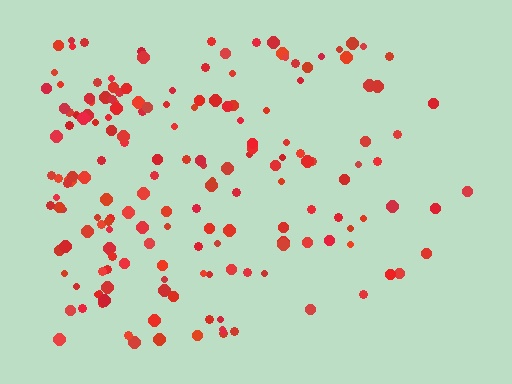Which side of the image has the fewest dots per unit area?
The right.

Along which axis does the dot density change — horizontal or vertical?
Horizontal.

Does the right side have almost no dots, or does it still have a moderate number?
Still a moderate number, just noticeably fewer than the left.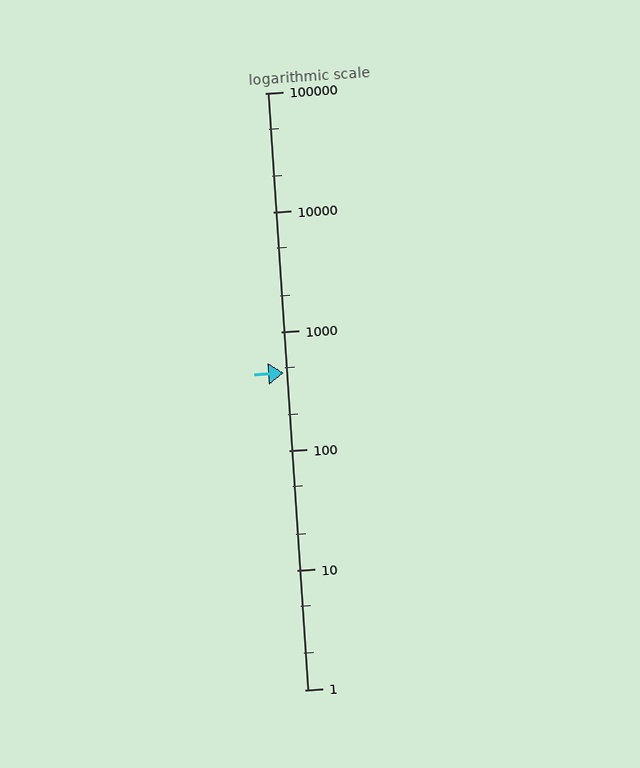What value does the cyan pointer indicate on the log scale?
The pointer indicates approximately 450.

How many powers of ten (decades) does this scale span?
The scale spans 5 decades, from 1 to 100000.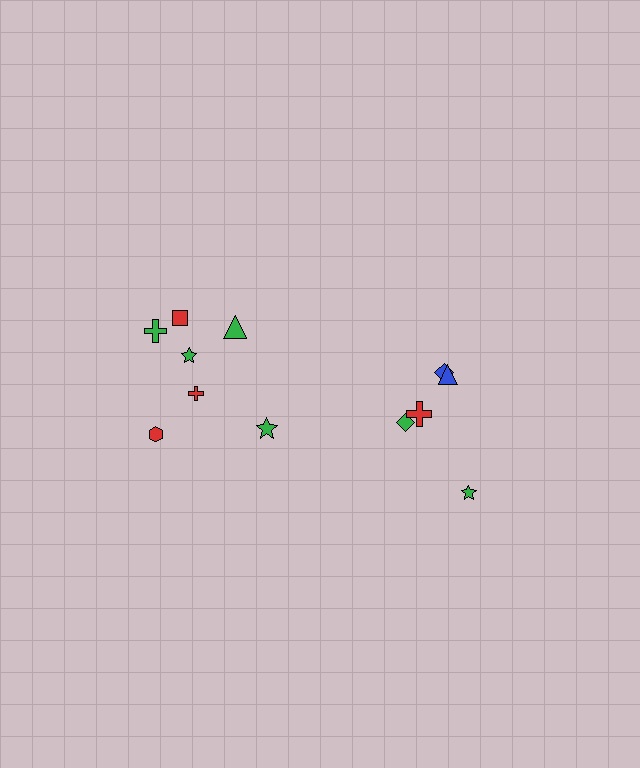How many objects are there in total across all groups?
There are 12 objects.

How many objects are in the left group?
There are 7 objects.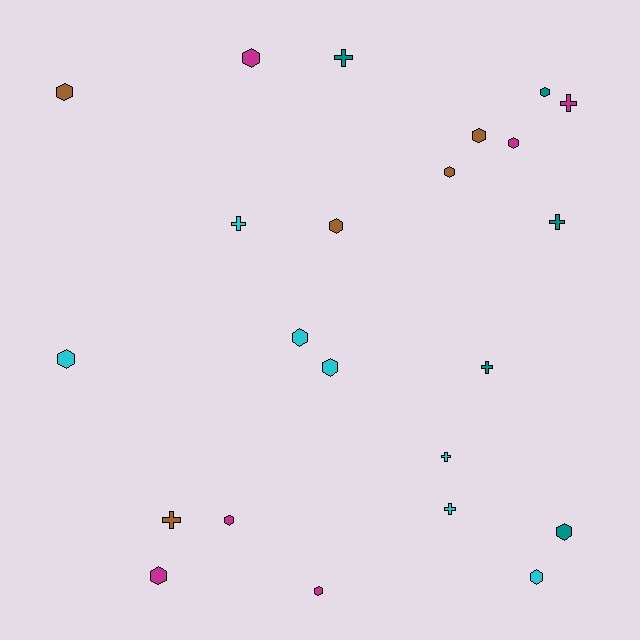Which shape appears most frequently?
Hexagon, with 15 objects.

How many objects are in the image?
There are 23 objects.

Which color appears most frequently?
Cyan, with 7 objects.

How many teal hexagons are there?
There are 2 teal hexagons.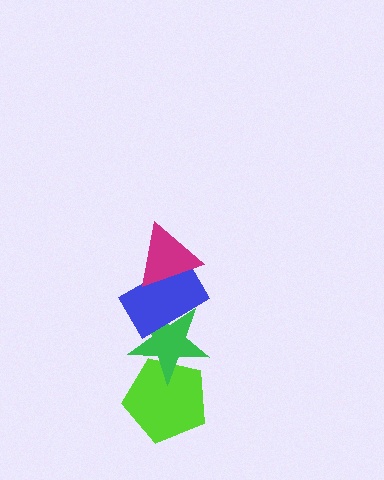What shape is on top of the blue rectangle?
The magenta triangle is on top of the blue rectangle.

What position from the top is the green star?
The green star is 3rd from the top.